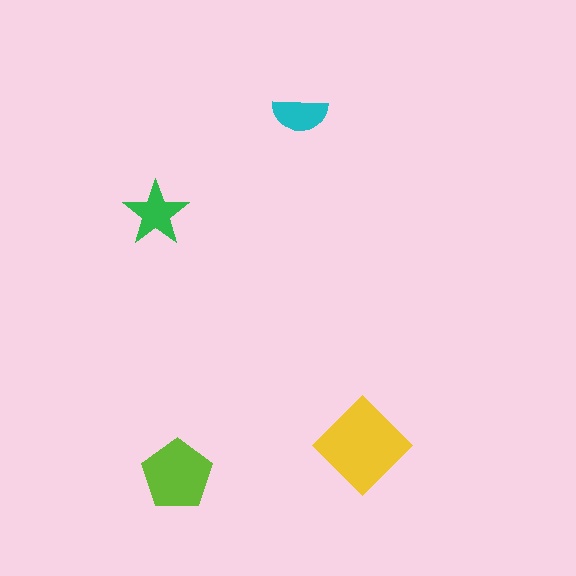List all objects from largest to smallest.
The yellow diamond, the lime pentagon, the green star, the cyan semicircle.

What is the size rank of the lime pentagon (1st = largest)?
2nd.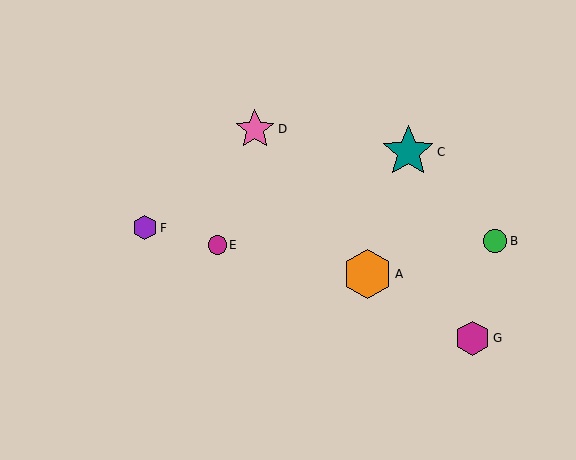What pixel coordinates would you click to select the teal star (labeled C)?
Click at (408, 152) to select the teal star C.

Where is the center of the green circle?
The center of the green circle is at (495, 241).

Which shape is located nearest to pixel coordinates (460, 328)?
The magenta hexagon (labeled G) at (473, 338) is nearest to that location.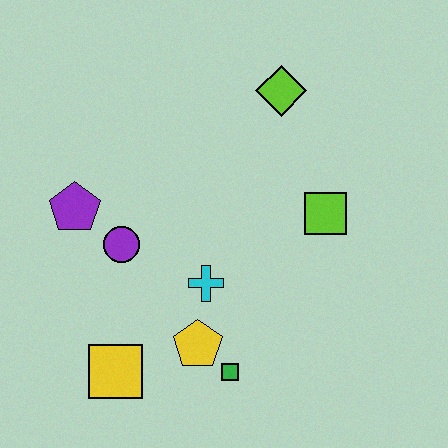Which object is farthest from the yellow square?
The lime diamond is farthest from the yellow square.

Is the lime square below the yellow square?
No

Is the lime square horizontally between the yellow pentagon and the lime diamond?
No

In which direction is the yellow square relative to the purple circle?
The yellow square is below the purple circle.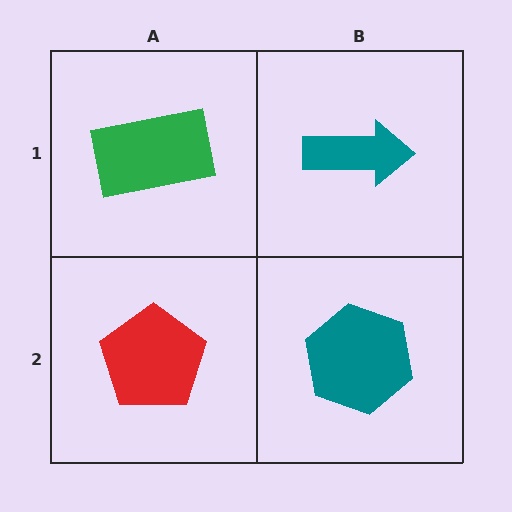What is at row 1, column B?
A teal arrow.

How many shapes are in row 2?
2 shapes.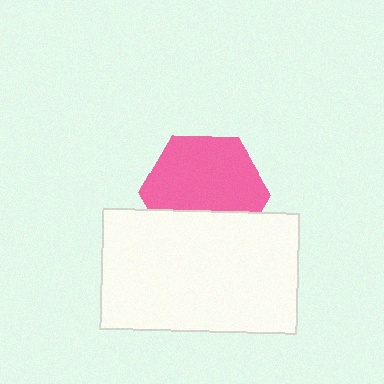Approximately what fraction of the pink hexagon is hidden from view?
Roughly 33% of the pink hexagon is hidden behind the white rectangle.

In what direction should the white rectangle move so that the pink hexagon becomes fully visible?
The white rectangle should move down. That is the shortest direction to clear the overlap and leave the pink hexagon fully visible.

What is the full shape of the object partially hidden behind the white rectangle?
The partially hidden object is a pink hexagon.